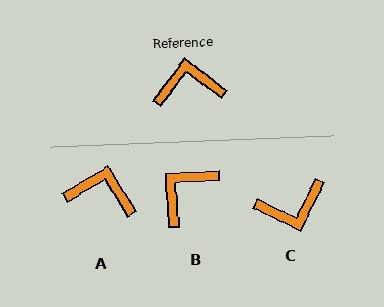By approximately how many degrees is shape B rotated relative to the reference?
Approximately 41 degrees counter-clockwise.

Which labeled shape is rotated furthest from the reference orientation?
C, about 169 degrees away.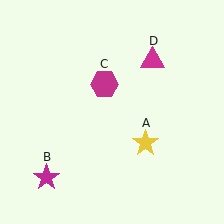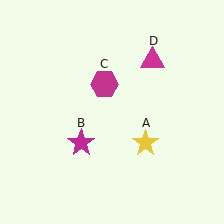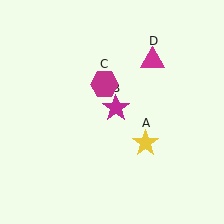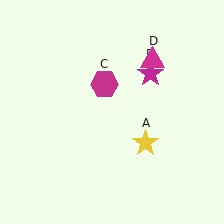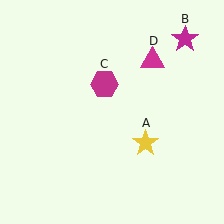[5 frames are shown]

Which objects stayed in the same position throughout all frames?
Yellow star (object A) and magenta hexagon (object C) and magenta triangle (object D) remained stationary.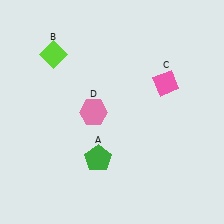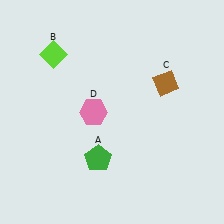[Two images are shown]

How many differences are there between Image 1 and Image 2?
There is 1 difference between the two images.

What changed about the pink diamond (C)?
In Image 1, C is pink. In Image 2, it changed to brown.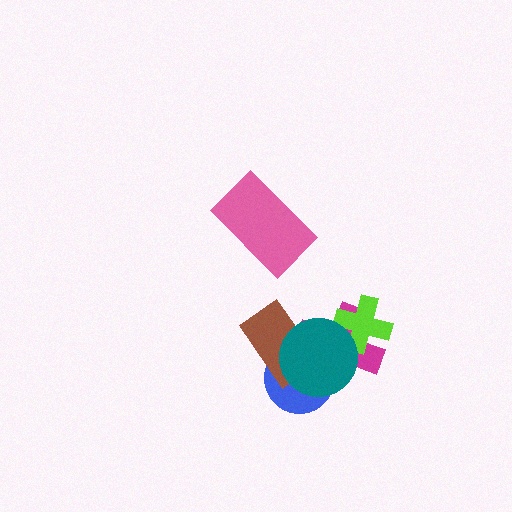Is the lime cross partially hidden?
Yes, it is partially covered by another shape.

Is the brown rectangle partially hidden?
Yes, it is partially covered by another shape.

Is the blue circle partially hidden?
Yes, it is partially covered by another shape.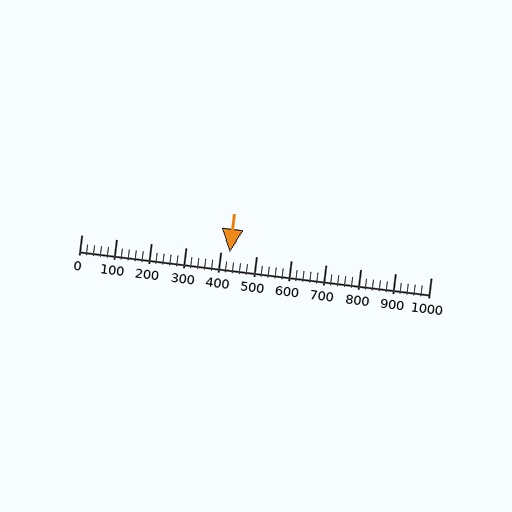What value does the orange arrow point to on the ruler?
The orange arrow points to approximately 424.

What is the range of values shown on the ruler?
The ruler shows values from 0 to 1000.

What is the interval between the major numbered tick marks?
The major tick marks are spaced 100 units apart.